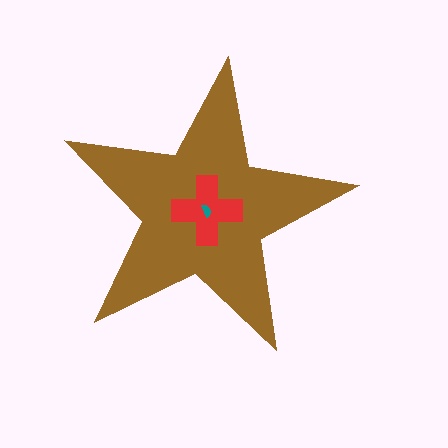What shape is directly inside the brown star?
The red cross.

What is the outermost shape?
The brown star.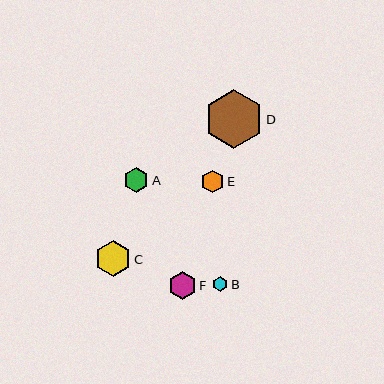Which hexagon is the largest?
Hexagon D is the largest with a size of approximately 59 pixels.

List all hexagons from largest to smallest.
From largest to smallest: D, C, F, A, E, B.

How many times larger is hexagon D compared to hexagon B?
Hexagon D is approximately 3.9 times the size of hexagon B.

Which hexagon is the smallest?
Hexagon B is the smallest with a size of approximately 15 pixels.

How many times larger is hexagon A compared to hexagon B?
Hexagon A is approximately 1.7 times the size of hexagon B.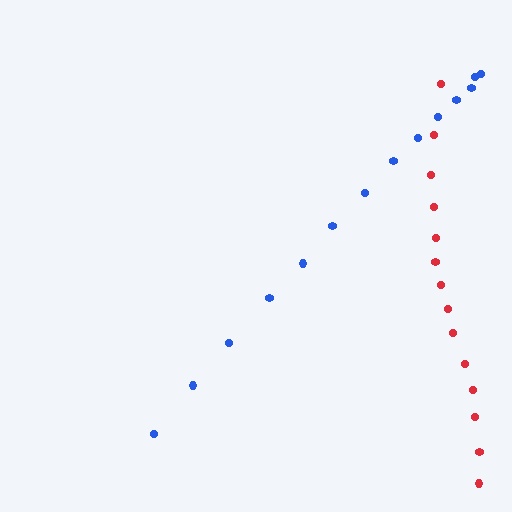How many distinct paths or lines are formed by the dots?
There are 2 distinct paths.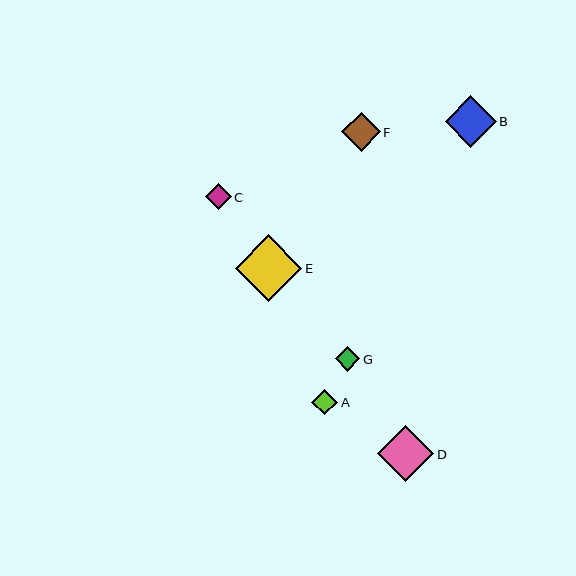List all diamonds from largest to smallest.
From largest to smallest: E, D, B, F, C, A, G.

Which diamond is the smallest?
Diamond G is the smallest with a size of approximately 25 pixels.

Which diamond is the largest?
Diamond E is the largest with a size of approximately 67 pixels.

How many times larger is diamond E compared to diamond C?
Diamond E is approximately 2.6 times the size of diamond C.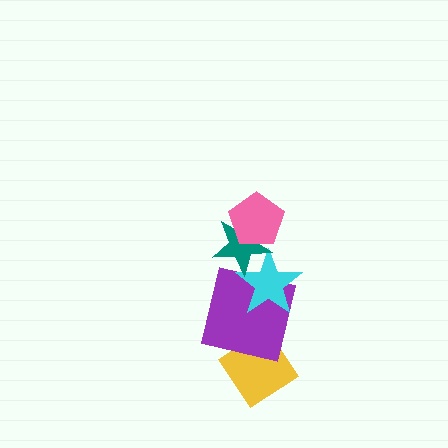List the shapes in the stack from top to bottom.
From top to bottom: the pink pentagon, the teal star, the cyan star, the purple square, the yellow diamond.